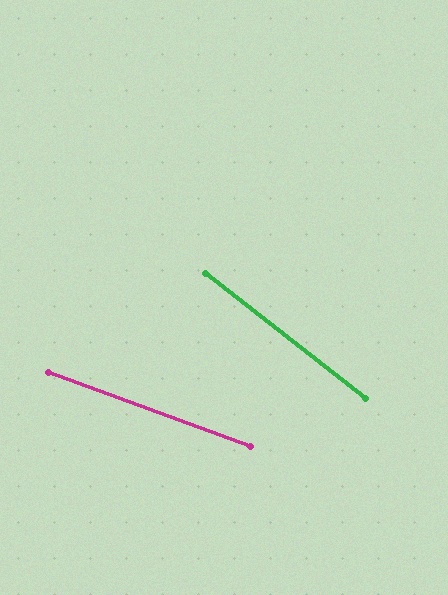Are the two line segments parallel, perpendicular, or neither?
Neither parallel nor perpendicular — they differ by about 18°.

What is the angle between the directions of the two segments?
Approximately 18 degrees.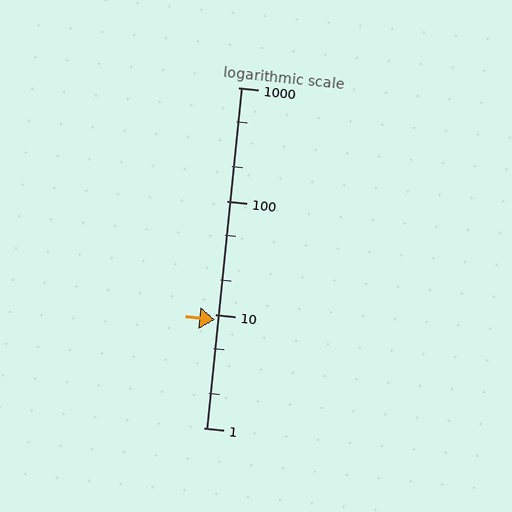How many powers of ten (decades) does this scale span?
The scale spans 3 decades, from 1 to 1000.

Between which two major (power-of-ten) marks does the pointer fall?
The pointer is between 1 and 10.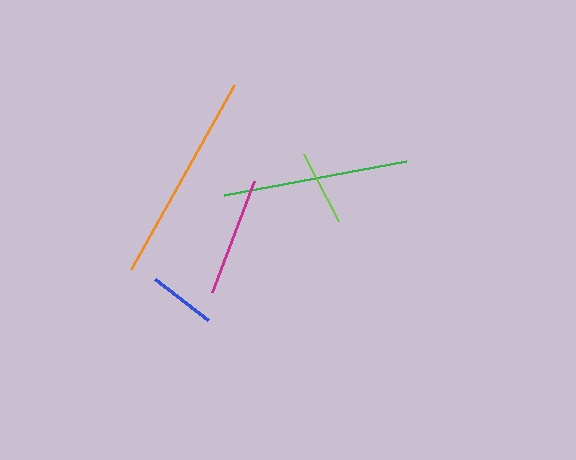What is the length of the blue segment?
The blue segment is approximately 66 pixels long.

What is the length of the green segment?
The green segment is approximately 186 pixels long.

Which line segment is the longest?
The orange line is the longest at approximately 210 pixels.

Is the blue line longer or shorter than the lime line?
The lime line is longer than the blue line.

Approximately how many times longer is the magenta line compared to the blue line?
The magenta line is approximately 1.8 times the length of the blue line.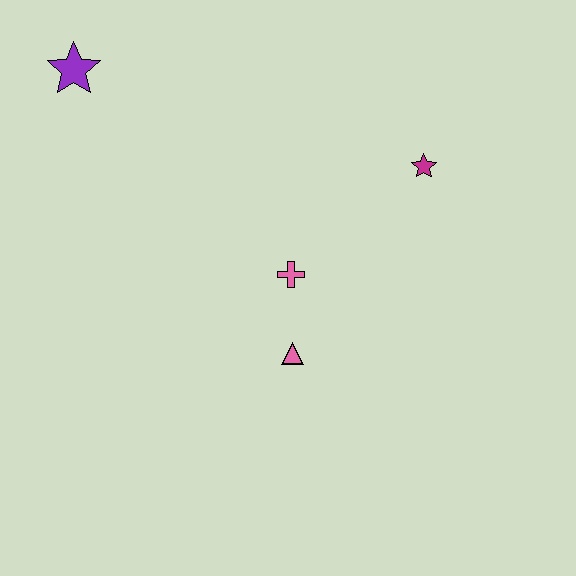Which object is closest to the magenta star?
The pink cross is closest to the magenta star.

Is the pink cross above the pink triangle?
Yes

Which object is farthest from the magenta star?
The purple star is farthest from the magenta star.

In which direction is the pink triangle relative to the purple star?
The pink triangle is below the purple star.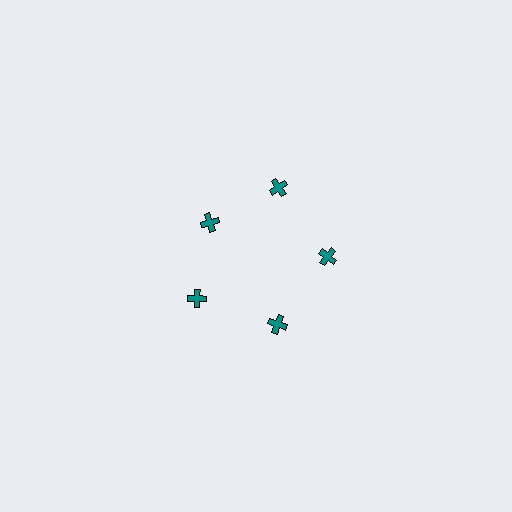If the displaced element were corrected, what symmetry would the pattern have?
It would have 5-fold rotational symmetry — the pattern would map onto itself every 72 degrees.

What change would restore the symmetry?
The symmetry would be restored by moving it outward, back onto the ring so that all 5 crosses sit at equal angles and equal distance from the center.